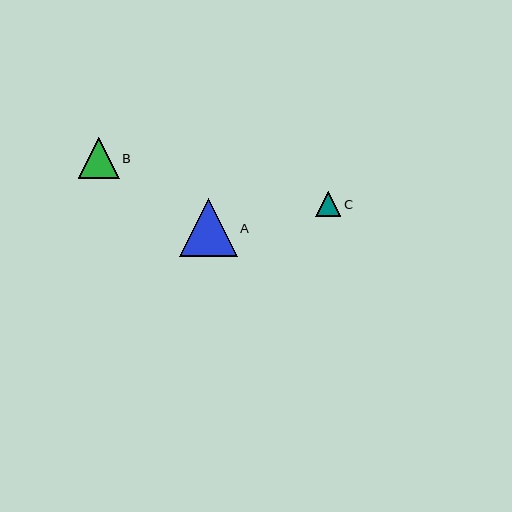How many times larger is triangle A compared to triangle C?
Triangle A is approximately 2.3 times the size of triangle C.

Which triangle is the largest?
Triangle A is the largest with a size of approximately 58 pixels.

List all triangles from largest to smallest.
From largest to smallest: A, B, C.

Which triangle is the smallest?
Triangle C is the smallest with a size of approximately 25 pixels.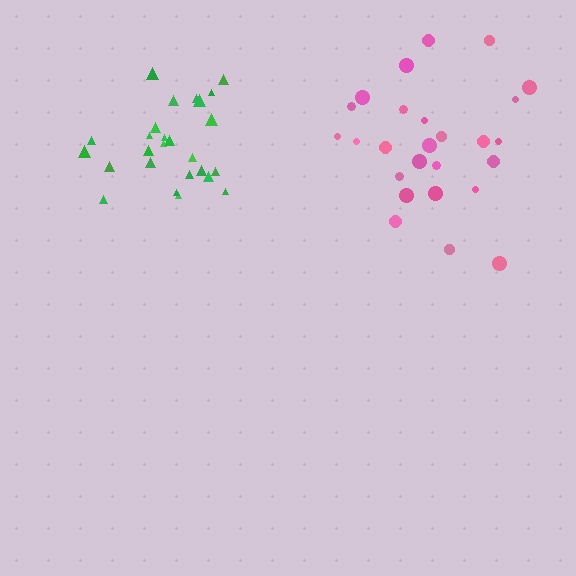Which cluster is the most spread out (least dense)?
Pink.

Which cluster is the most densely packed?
Green.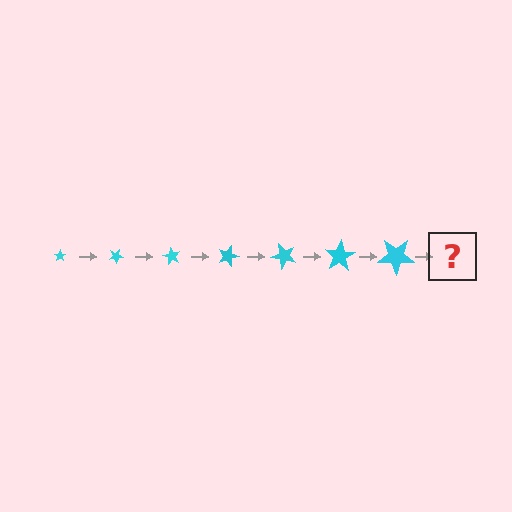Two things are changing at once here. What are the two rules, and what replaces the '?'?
The two rules are that the star grows larger each step and it rotates 30 degrees each step. The '?' should be a star, larger than the previous one and rotated 210 degrees from the start.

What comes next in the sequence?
The next element should be a star, larger than the previous one and rotated 210 degrees from the start.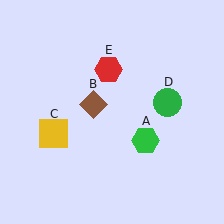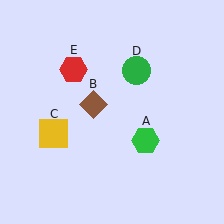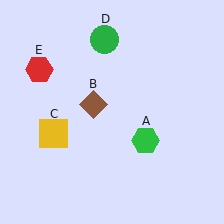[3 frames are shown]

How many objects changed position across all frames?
2 objects changed position: green circle (object D), red hexagon (object E).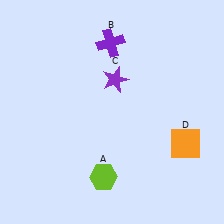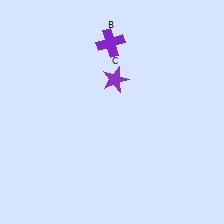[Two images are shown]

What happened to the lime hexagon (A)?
The lime hexagon (A) was removed in Image 2. It was in the bottom-left area of Image 1.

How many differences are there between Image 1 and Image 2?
There are 2 differences between the two images.